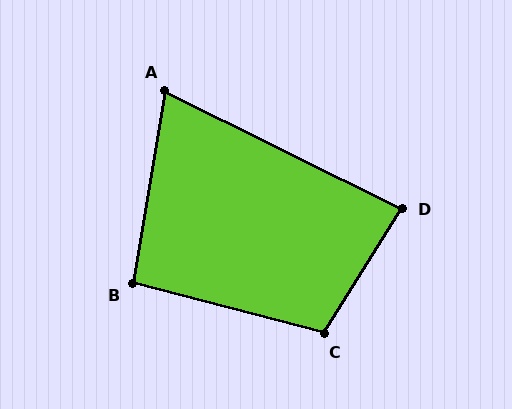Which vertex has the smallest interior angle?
A, at approximately 73 degrees.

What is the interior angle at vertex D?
Approximately 85 degrees (acute).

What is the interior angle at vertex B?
Approximately 95 degrees (obtuse).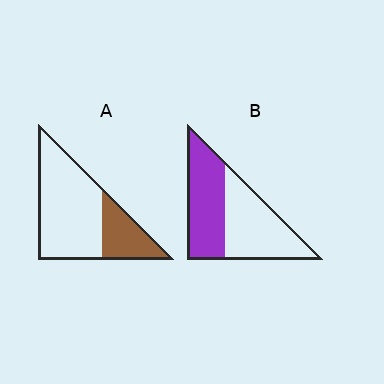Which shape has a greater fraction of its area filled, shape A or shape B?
Shape B.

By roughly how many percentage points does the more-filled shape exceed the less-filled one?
By roughly 20 percentage points (B over A).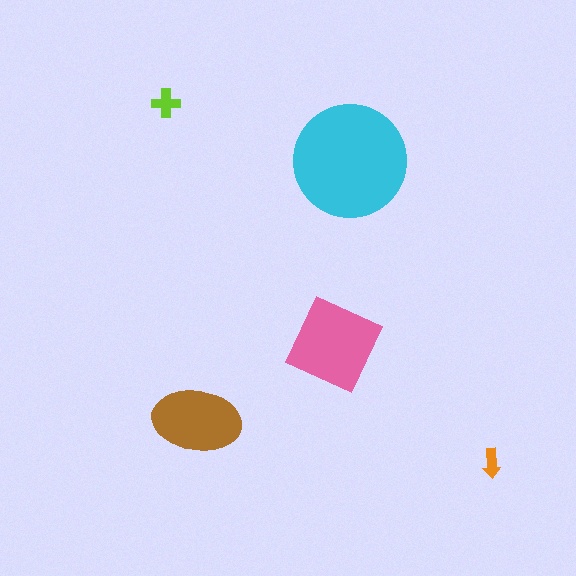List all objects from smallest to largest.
The orange arrow, the lime cross, the brown ellipse, the pink diamond, the cyan circle.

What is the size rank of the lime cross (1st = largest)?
4th.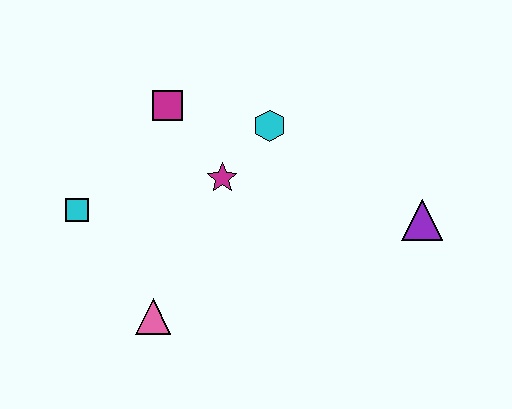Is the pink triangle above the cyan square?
No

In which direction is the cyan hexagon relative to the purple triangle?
The cyan hexagon is to the left of the purple triangle.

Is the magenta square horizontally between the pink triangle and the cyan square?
No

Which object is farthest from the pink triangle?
The purple triangle is farthest from the pink triangle.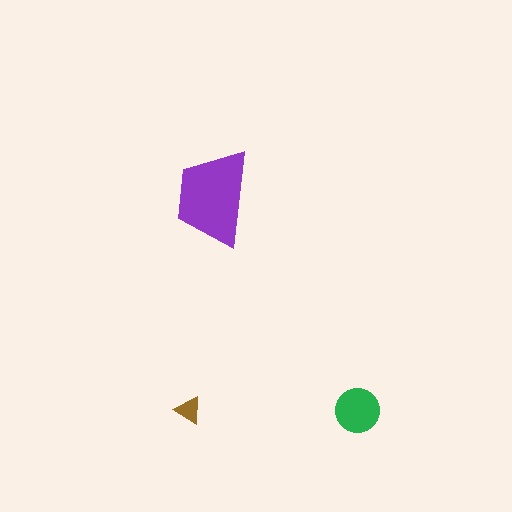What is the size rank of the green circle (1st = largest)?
2nd.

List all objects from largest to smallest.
The purple trapezoid, the green circle, the brown triangle.